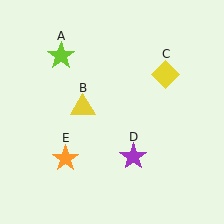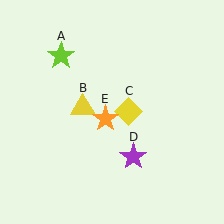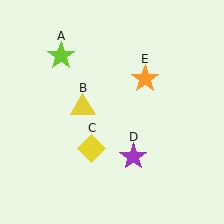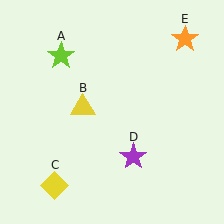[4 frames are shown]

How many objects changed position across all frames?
2 objects changed position: yellow diamond (object C), orange star (object E).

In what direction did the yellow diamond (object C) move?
The yellow diamond (object C) moved down and to the left.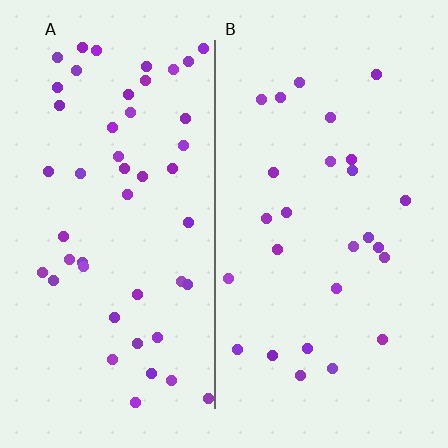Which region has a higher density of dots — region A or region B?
A (the left).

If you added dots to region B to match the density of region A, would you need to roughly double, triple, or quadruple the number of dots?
Approximately double.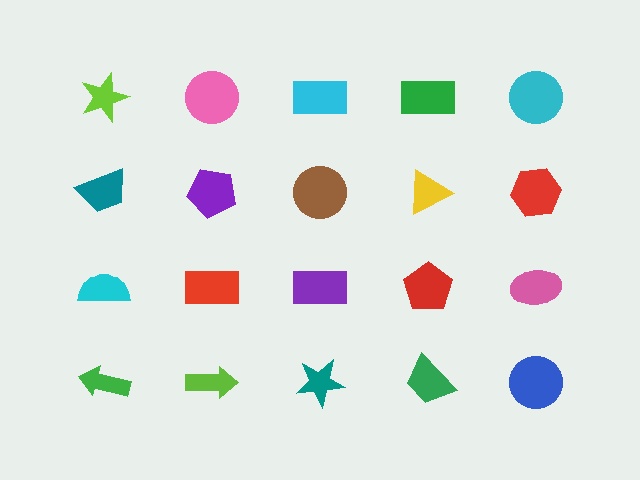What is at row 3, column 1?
A cyan semicircle.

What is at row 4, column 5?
A blue circle.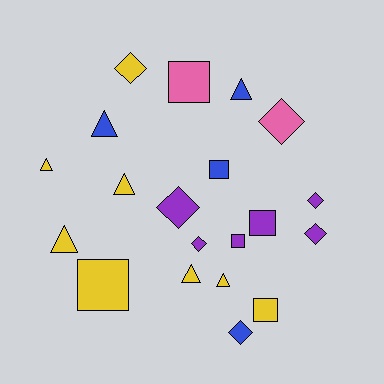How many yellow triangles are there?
There are 5 yellow triangles.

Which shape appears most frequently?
Diamond, with 7 objects.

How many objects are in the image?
There are 20 objects.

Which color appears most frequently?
Yellow, with 8 objects.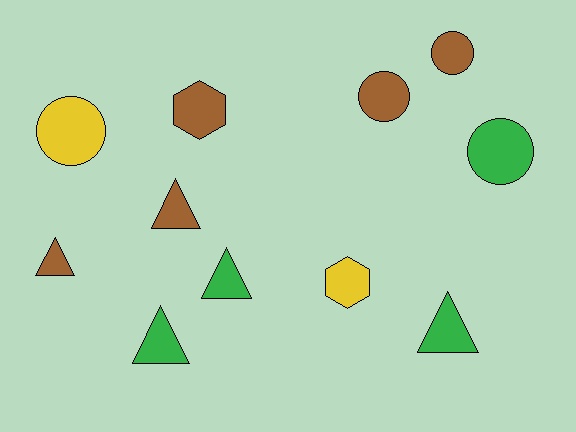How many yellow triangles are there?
There are no yellow triangles.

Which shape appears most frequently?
Triangle, with 5 objects.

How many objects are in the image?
There are 11 objects.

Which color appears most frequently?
Brown, with 5 objects.